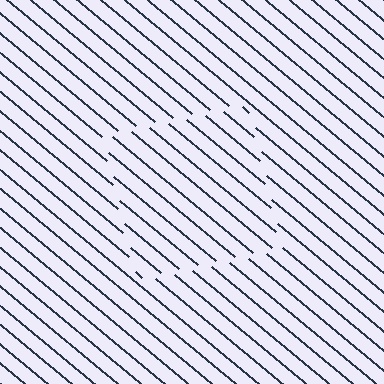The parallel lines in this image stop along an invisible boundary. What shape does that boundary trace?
An illusory square. The interior of the shape contains the same grating, shifted by half a period — the contour is defined by the phase discontinuity where line-ends from the inner and outer gratings abut.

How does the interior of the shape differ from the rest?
The interior of the shape contains the same grating, shifted by half a period — the contour is defined by the phase discontinuity where line-ends from the inner and outer gratings abut.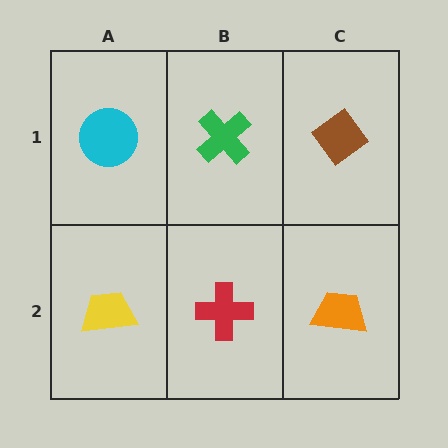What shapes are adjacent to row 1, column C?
An orange trapezoid (row 2, column C), a green cross (row 1, column B).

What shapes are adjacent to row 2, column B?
A green cross (row 1, column B), a yellow trapezoid (row 2, column A), an orange trapezoid (row 2, column C).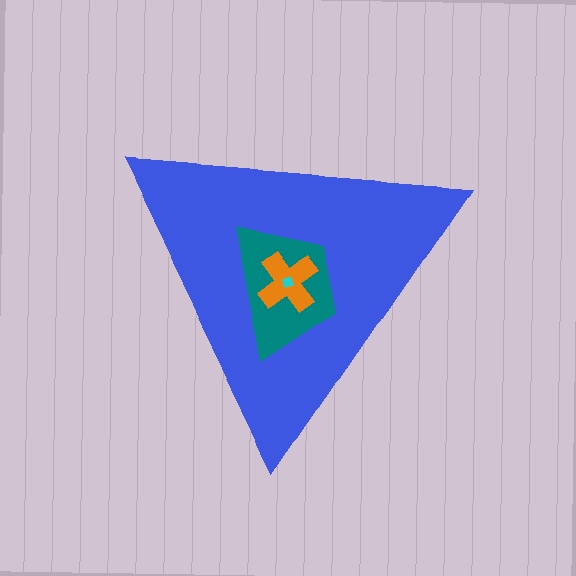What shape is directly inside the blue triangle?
The teal trapezoid.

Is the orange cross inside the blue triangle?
Yes.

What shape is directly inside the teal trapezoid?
The orange cross.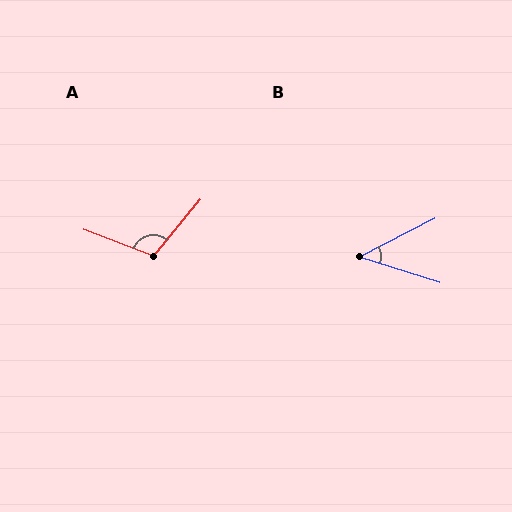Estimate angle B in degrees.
Approximately 45 degrees.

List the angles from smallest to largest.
B (45°), A (109°).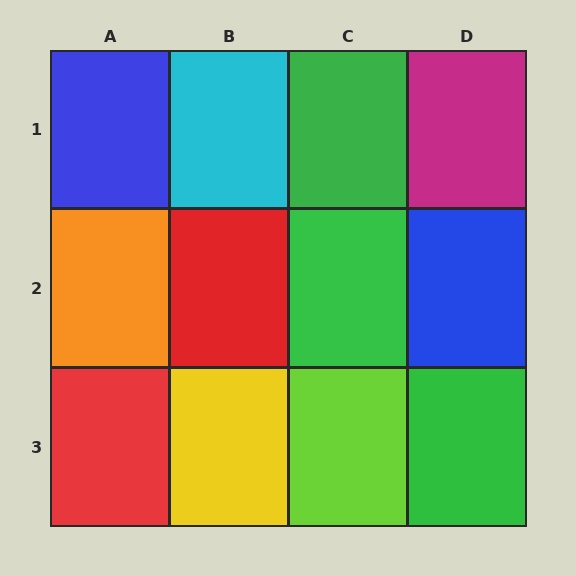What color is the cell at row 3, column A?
Red.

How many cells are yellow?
1 cell is yellow.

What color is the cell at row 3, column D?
Green.